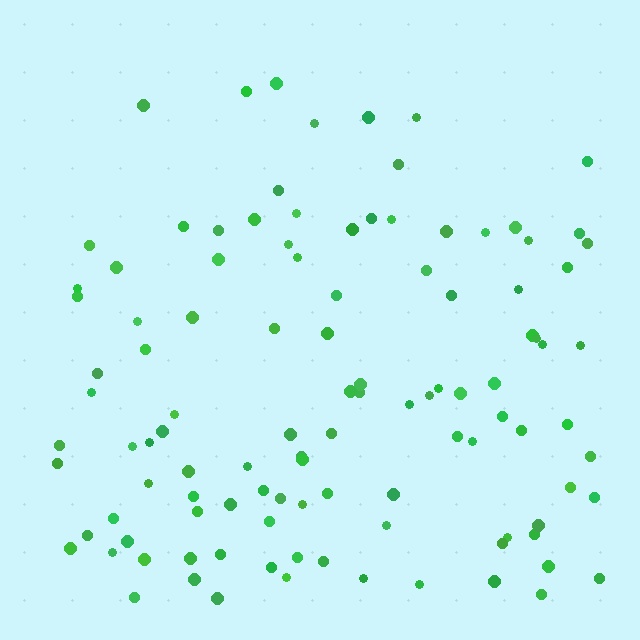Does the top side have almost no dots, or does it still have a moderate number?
Still a moderate number, just noticeably fewer than the bottom.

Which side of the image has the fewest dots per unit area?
The top.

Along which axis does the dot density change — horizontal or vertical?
Vertical.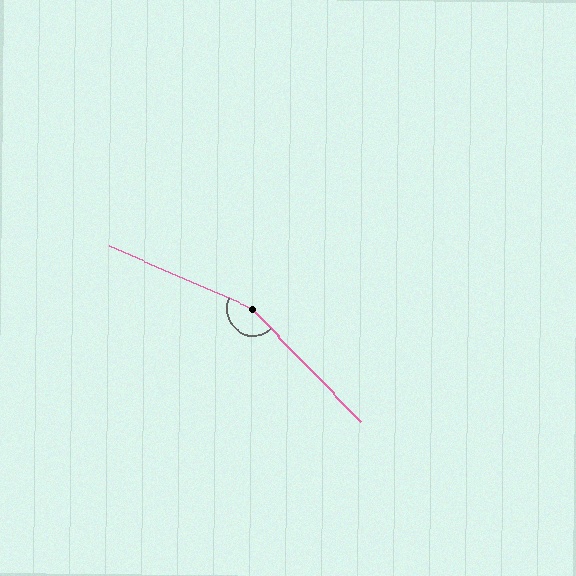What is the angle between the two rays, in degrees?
Approximately 157 degrees.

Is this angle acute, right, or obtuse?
It is obtuse.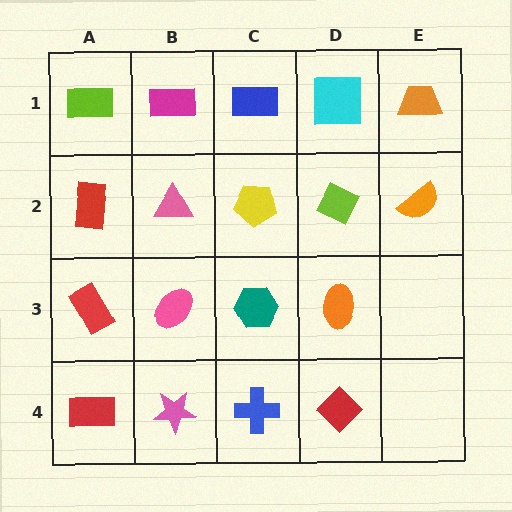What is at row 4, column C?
A blue cross.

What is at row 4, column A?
A red rectangle.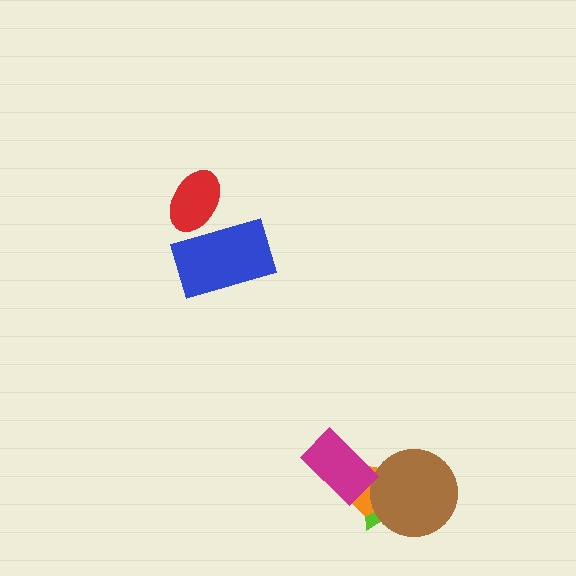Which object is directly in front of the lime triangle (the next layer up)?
The orange pentagon is directly in front of the lime triangle.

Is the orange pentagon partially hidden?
Yes, it is partially covered by another shape.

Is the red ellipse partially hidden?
Yes, it is partially covered by another shape.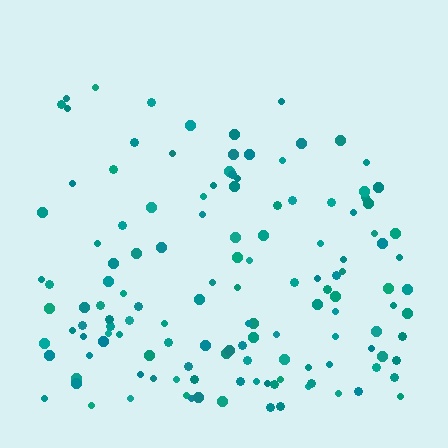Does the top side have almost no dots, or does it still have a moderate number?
Still a moderate number, just noticeably fewer than the bottom.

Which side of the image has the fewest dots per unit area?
The top.